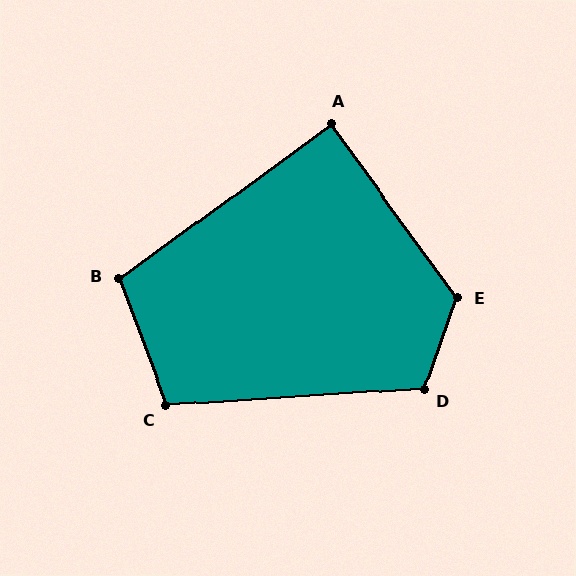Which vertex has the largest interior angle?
E, at approximately 124 degrees.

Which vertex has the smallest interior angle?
A, at approximately 90 degrees.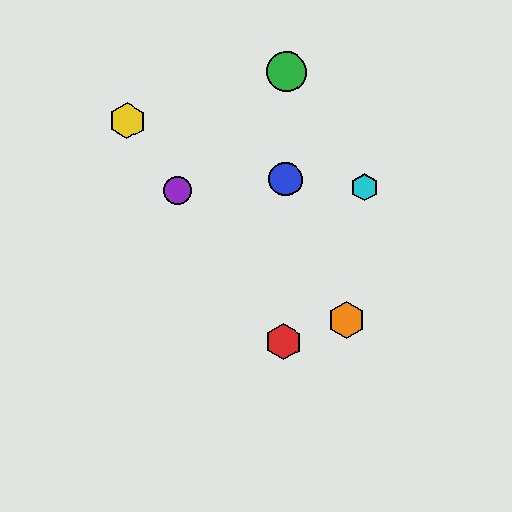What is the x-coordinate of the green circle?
The green circle is at x≈287.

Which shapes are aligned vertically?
The red hexagon, the blue circle, the green circle are aligned vertically.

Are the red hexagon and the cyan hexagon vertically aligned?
No, the red hexagon is at x≈283 and the cyan hexagon is at x≈364.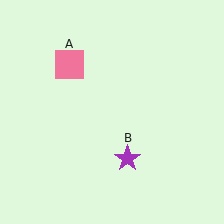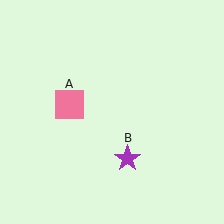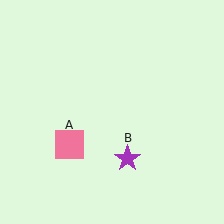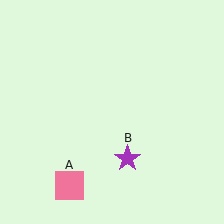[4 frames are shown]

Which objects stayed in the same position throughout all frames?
Purple star (object B) remained stationary.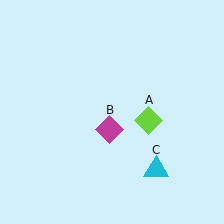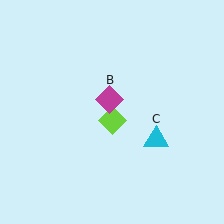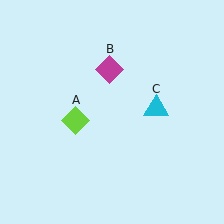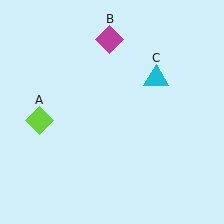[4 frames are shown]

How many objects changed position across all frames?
3 objects changed position: lime diamond (object A), magenta diamond (object B), cyan triangle (object C).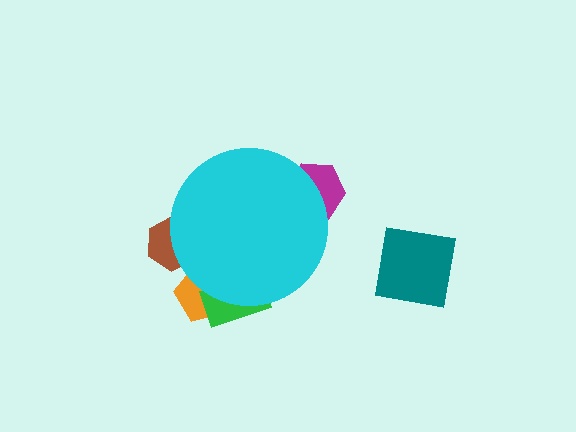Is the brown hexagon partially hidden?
Yes, the brown hexagon is partially hidden behind the cyan circle.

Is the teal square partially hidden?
No, the teal square is fully visible.